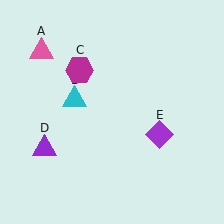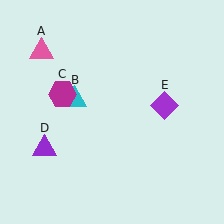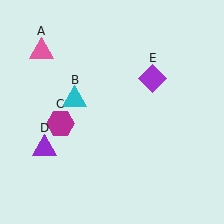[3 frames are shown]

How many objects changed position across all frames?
2 objects changed position: magenta hexagon (object C), purple diamond (object E).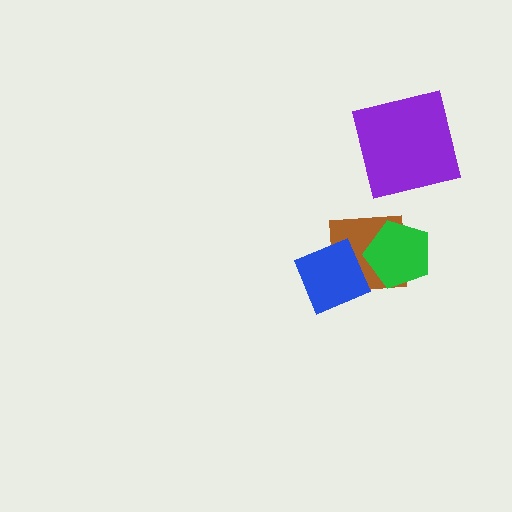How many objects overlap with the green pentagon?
1 object overlaps with the green pentagon.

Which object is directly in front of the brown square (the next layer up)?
The blue diamond is directly in front of the brown square.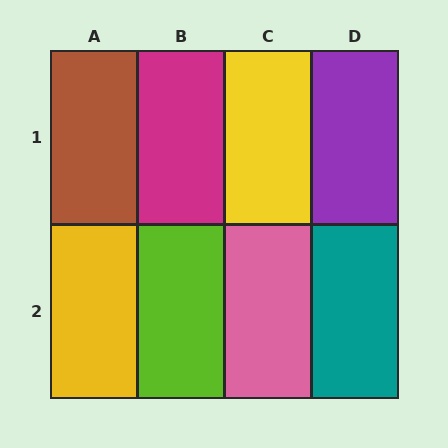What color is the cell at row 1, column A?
Brown.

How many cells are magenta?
1 cell is magenta.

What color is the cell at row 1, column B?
Magenta.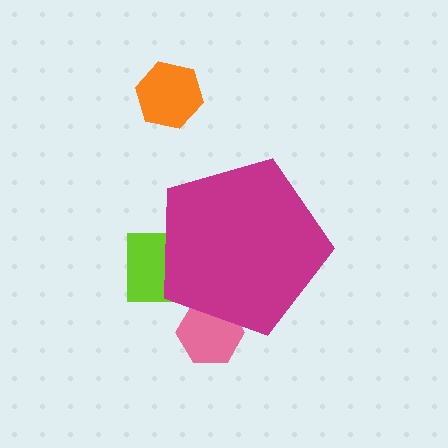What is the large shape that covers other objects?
A magenta pentagon.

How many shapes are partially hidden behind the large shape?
2 shapes are partially hidden.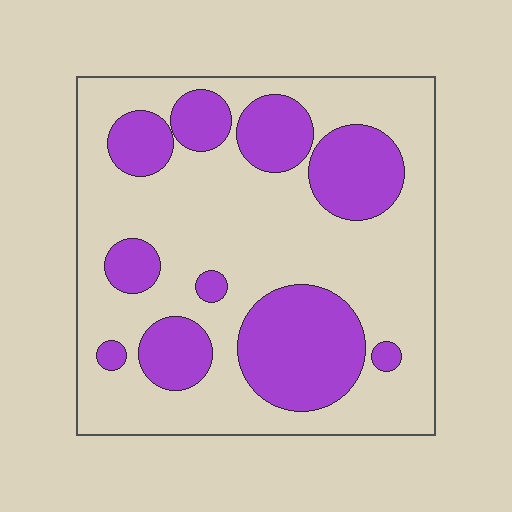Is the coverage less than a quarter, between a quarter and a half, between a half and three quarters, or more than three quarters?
Between a quarter and a half.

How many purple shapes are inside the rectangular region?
10.